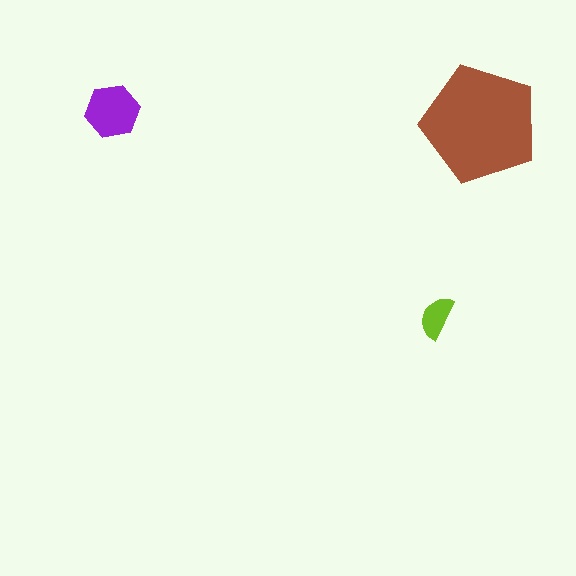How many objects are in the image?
There are 3 objects in the image.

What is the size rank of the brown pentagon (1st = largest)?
1st.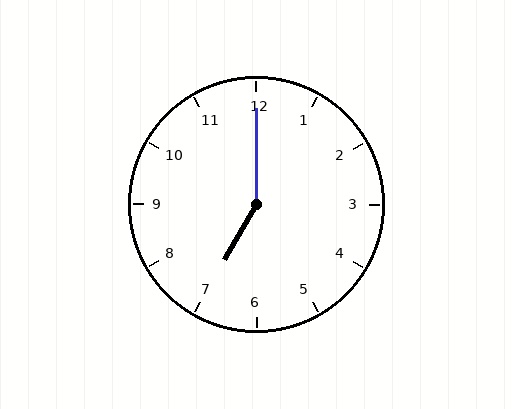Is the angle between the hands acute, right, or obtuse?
It is obtuse.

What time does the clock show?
7:00.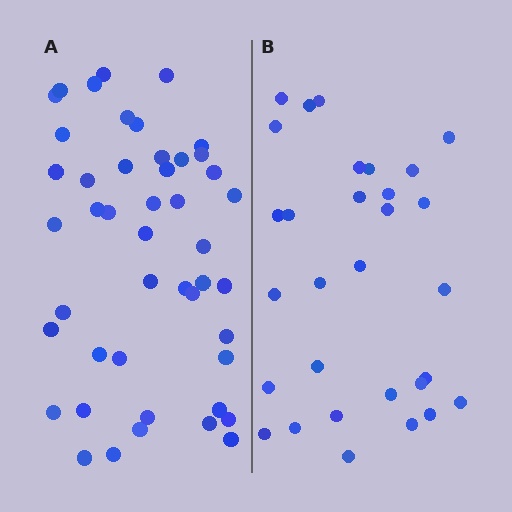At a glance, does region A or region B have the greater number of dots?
Region A (the left region) has more dots.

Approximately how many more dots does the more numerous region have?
Region A has approximately 15 more dots than region B.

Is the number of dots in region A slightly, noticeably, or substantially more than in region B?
Region A has substantially more. The ratio is roughly 1.5 to 1.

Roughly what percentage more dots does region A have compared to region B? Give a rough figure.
About 55% more.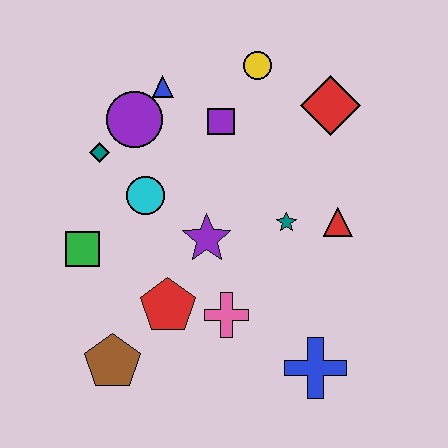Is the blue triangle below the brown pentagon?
No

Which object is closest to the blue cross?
The pink cross is closest to the blue cross.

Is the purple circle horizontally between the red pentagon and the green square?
Yes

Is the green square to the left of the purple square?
Yes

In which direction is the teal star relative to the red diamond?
The teal star is below the red diamond.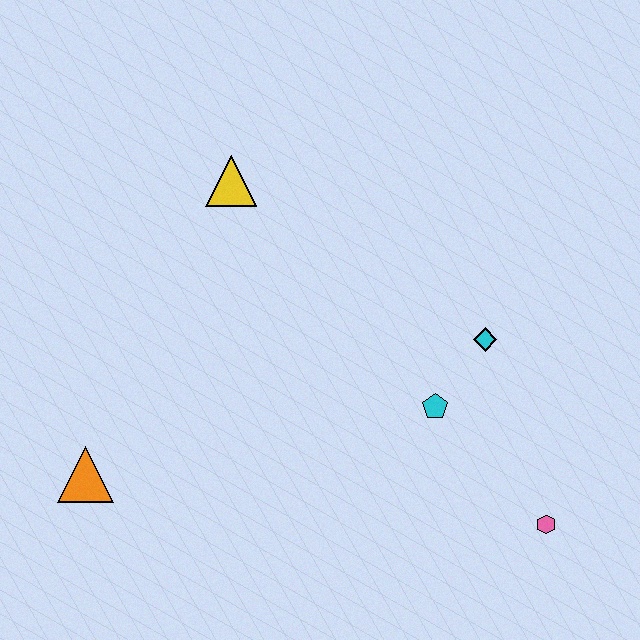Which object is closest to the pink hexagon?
The cyan pentagon is closest to the pink hexagon.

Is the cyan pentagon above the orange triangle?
Yes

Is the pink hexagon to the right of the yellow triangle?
Yes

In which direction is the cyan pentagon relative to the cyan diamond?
The cyan pentagon is below the cyan diamond.